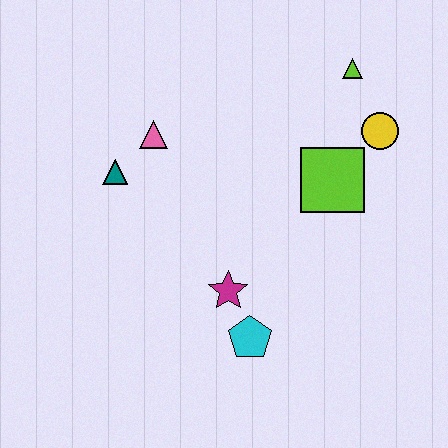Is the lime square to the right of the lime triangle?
No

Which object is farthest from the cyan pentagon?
The lime triangle is farthest from the cyan pentagon.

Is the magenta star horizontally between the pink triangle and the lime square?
Yes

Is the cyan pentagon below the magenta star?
Yes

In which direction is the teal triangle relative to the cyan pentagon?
The teal triangle is above the cyan pentagon.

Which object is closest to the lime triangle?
The yellow circle is closest to the lime triangle.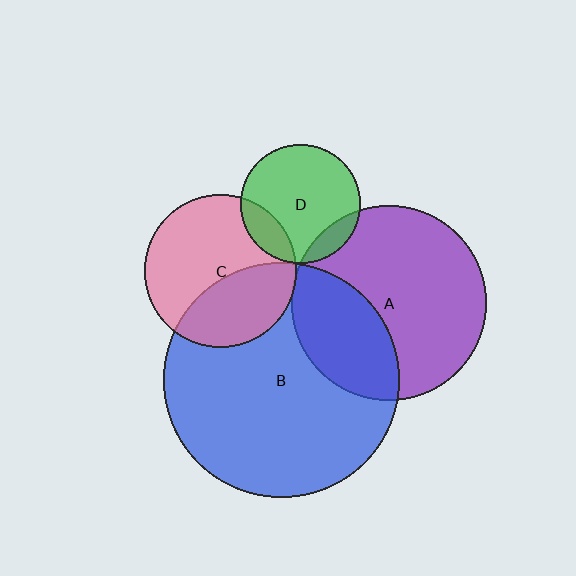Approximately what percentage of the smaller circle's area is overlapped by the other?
Approximately 15%.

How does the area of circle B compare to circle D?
Approximately 3.9 times.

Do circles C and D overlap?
Yes.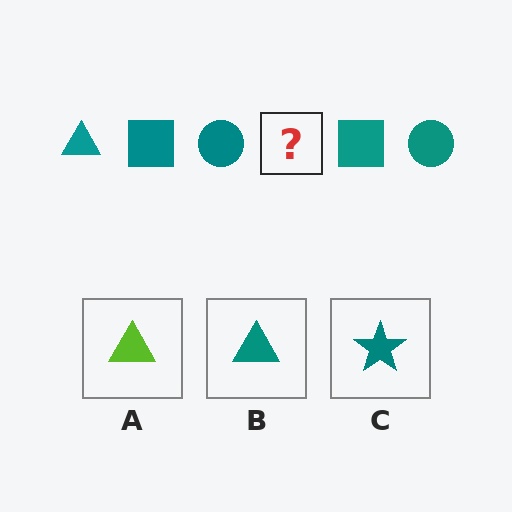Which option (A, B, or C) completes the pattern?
B.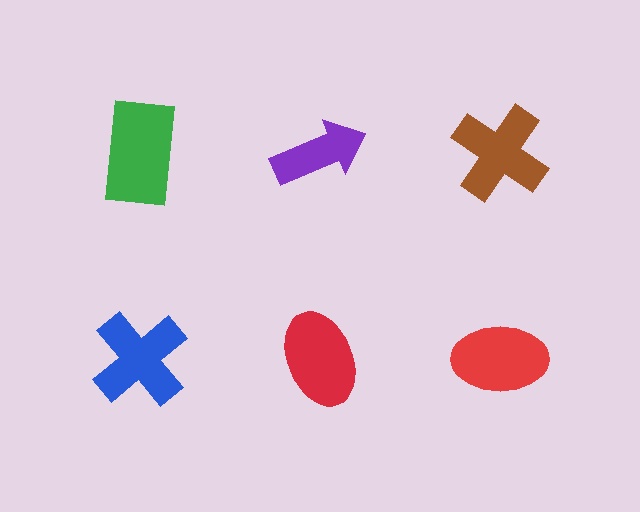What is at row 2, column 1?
A blue cross.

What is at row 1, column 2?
A purple arrow.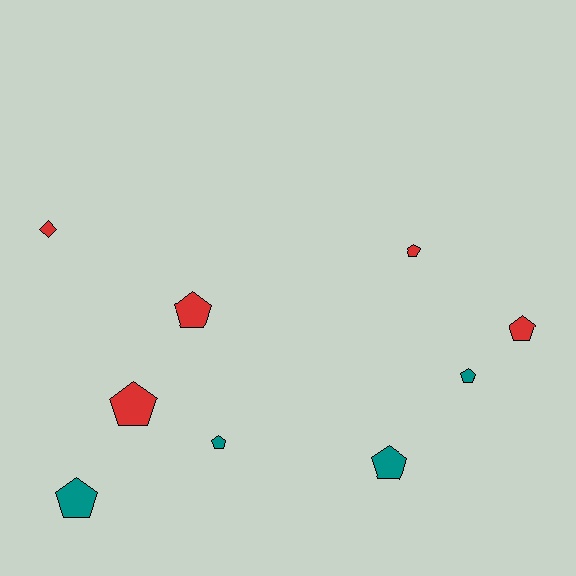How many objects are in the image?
There are 9 objects.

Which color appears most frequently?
Red, with 5 objects.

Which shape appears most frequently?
Pentagon, with 8 objects.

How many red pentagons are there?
There are 4 red pentagons.